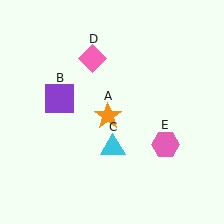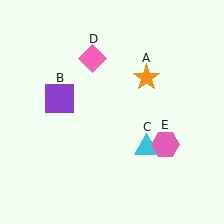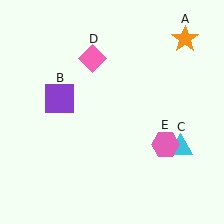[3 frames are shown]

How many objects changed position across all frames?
2 objects changed position: orange star (object A), cyan triangle (object C).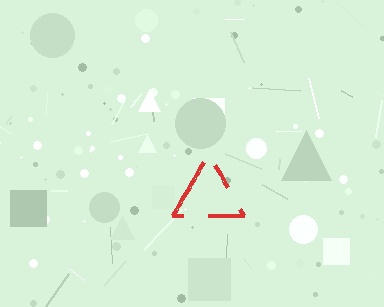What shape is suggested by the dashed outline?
The dashed outline suggests a triangle.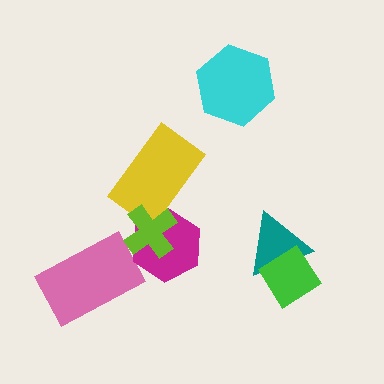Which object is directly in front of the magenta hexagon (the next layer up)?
The yellow rectangle is directly in front of the magenta hexagon.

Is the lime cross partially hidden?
No, no other shape covers it.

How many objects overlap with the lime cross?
2 objects overlap with the lime cross.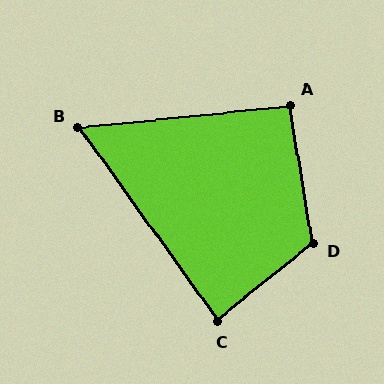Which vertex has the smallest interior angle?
B, at approximately 60 degrees.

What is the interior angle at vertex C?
Approximately 87 degrees (approximately right).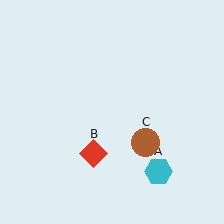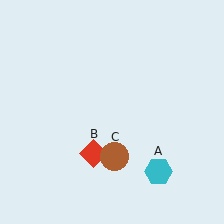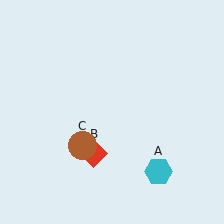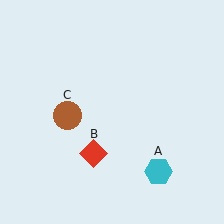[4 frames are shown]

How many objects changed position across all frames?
1 object changed position: brown circle (object C).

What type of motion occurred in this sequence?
The brown circle (object C) rotated clockwise around the center of the scene.